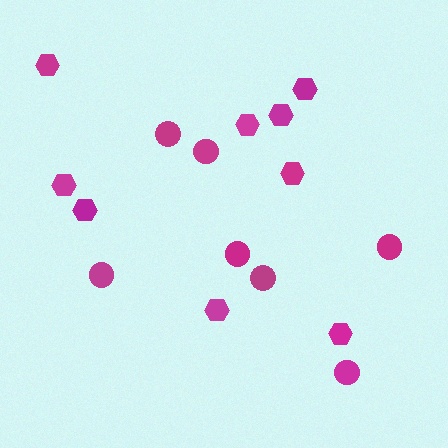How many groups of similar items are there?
There are 2 groups: one group of circles (7) and one group of hexagons (9).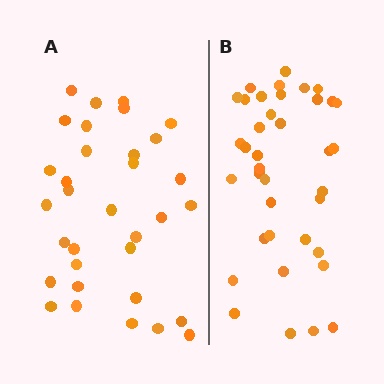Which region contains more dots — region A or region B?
Region B (the right region) has more dots.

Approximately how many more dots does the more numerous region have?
Region B has about 5 more dots than region A.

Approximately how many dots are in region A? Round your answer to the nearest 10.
About 30 dots. (The exact count is 33, which rounds to 30.)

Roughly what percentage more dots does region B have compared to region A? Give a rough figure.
About 15% more.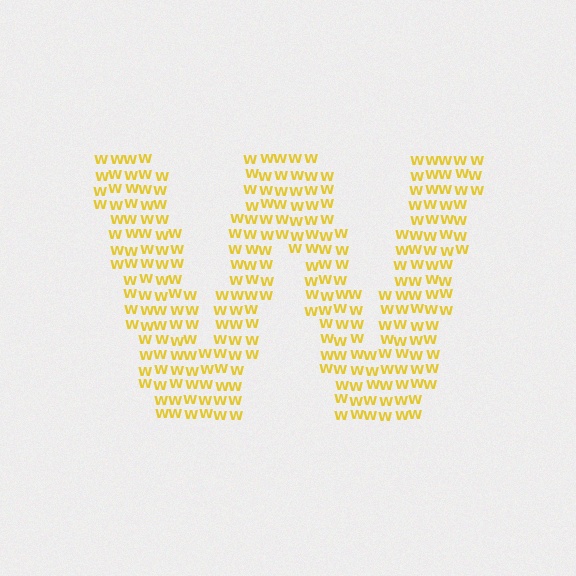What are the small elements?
The small elements are letter W's.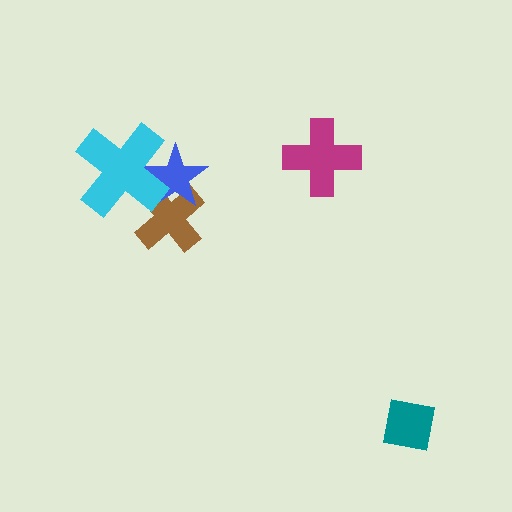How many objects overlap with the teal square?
0 objects overlap with the teal square.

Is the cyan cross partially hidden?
No, no other shape covers it.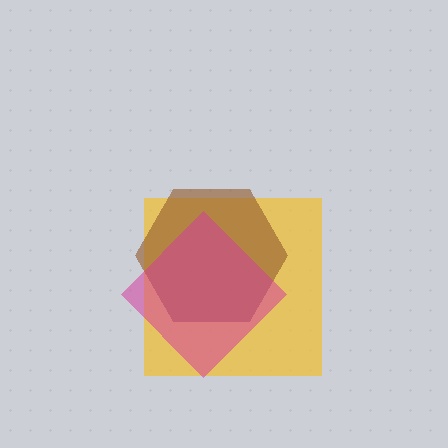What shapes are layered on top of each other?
The layered shapes are: a yellow square, a brown hexagon, a magenta diamond.